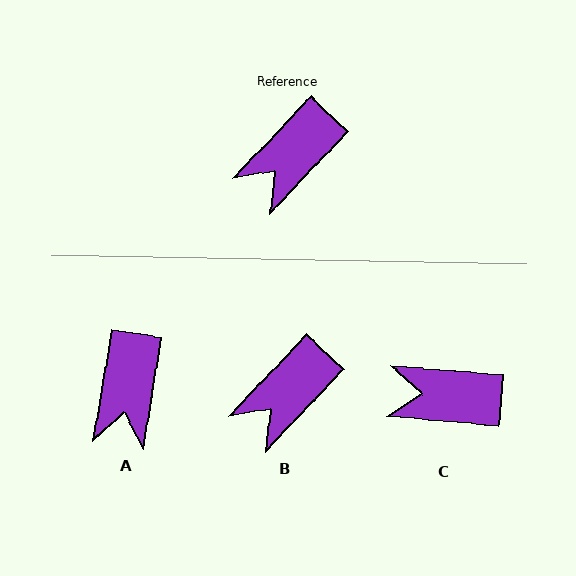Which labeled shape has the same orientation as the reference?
B.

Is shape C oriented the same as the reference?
No, it is off by about 51 degrees.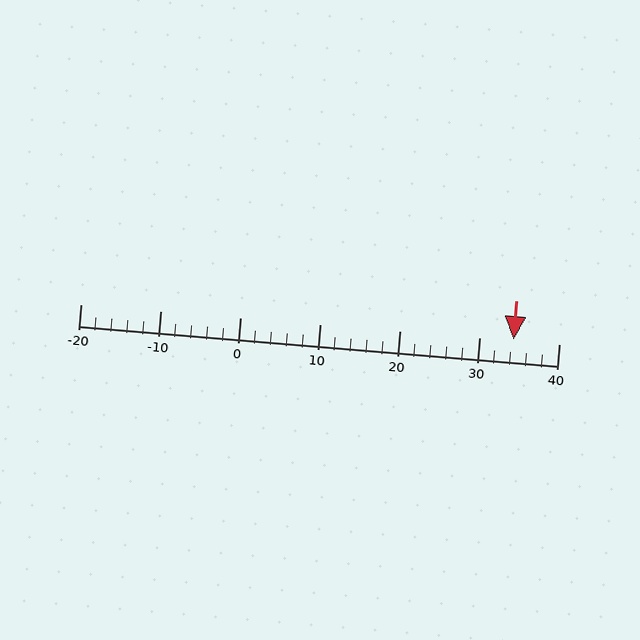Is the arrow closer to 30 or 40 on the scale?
The arrow is closer to 30.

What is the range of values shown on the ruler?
The ruler shows values from -20 to 40.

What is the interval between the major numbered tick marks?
The major tick marks are spaced 10 units apart.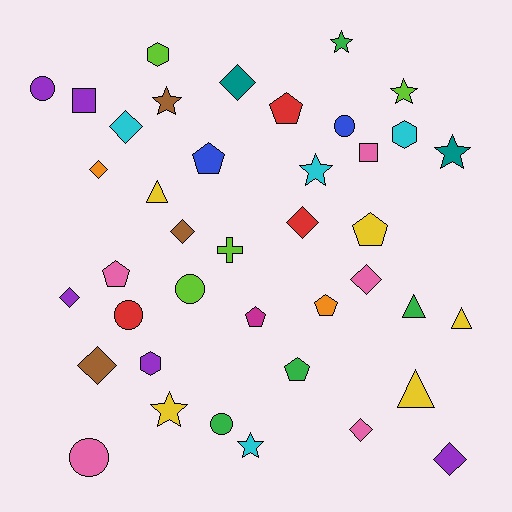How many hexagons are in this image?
There are 3 hexagons.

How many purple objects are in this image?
There are 5 purple objects.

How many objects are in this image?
There are 40 objects.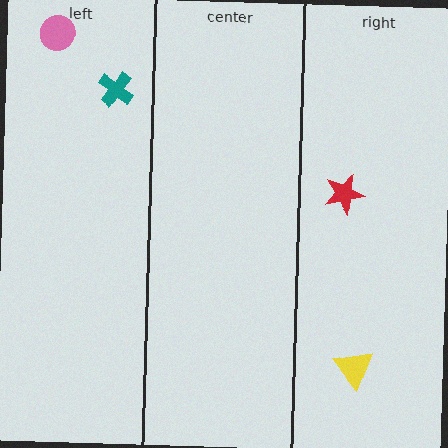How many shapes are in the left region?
2.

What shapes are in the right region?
The red star, the yellow triangle.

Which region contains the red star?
The right region.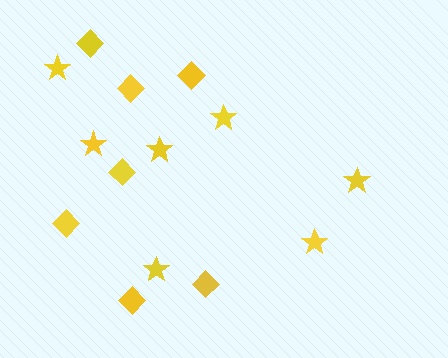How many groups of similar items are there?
There are 2 groups: one group of stars (7) and one group of diamonds (7).